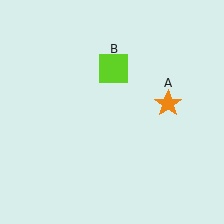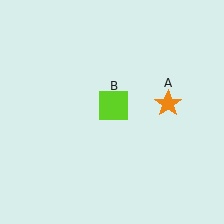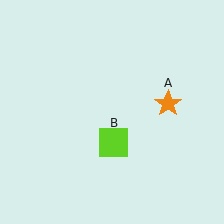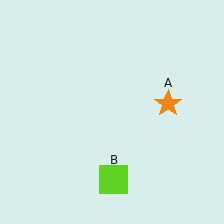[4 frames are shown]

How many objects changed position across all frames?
1 object changed position: lime square (object B).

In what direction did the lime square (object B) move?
The lime square (object B) moved down.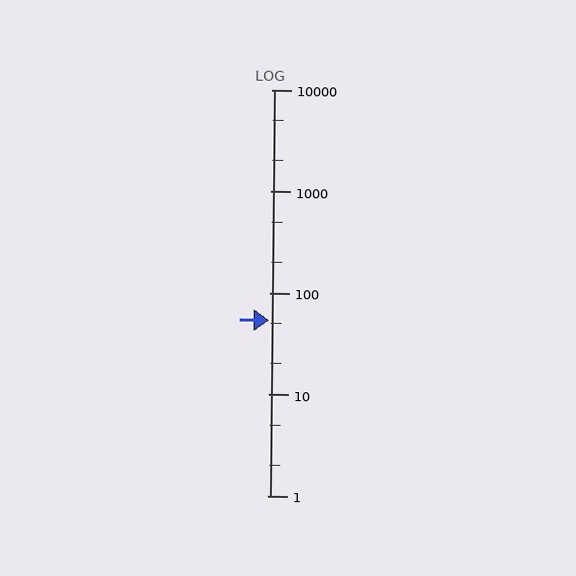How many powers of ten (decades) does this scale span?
The scale spans 4 decades, from 1 to 10000.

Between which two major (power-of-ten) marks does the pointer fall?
The pointer is between 10 and 100.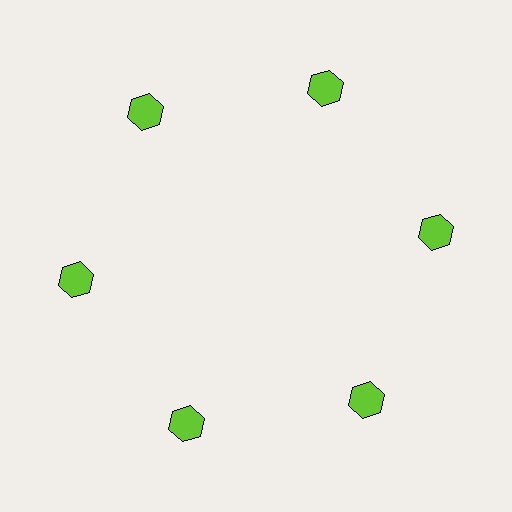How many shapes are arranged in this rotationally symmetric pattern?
There are 6 shapes, arranged in 6 groups of 1.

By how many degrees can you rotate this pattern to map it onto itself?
The pattern maps onto itself every 60 degrees of rotation.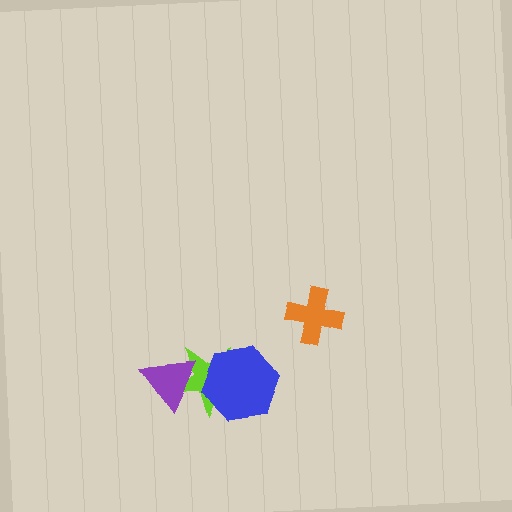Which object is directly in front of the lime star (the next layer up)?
The blue hexagon is directly in front of the lime star.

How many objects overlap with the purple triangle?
1 object overlaps with the purple triangle.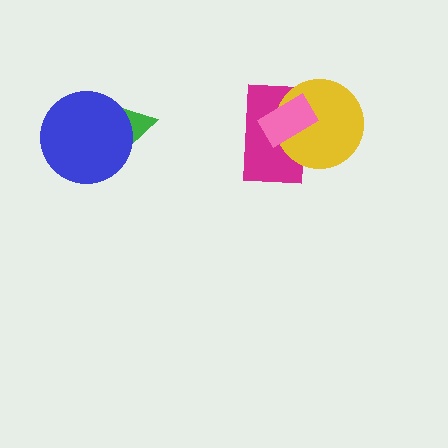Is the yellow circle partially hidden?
Yes, it is partially covered by another shape.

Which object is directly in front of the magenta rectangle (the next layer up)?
The yellow circle is directly in front of the magenta rectangle.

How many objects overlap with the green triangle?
1 object overlaps with the green triangle.